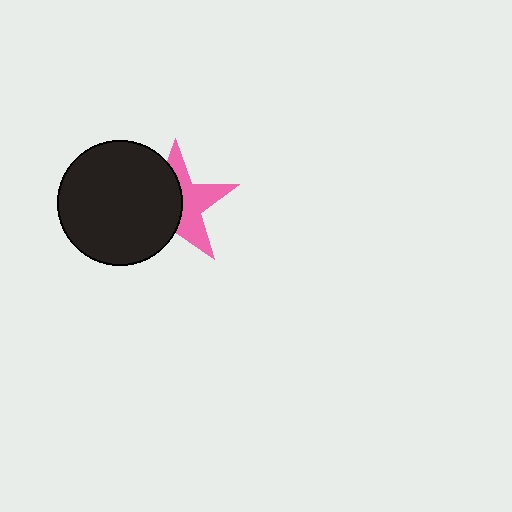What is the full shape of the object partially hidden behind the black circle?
The partially hidden object is a pink star.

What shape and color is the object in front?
The object in front is a black circle.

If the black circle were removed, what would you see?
You would see the complete pink star.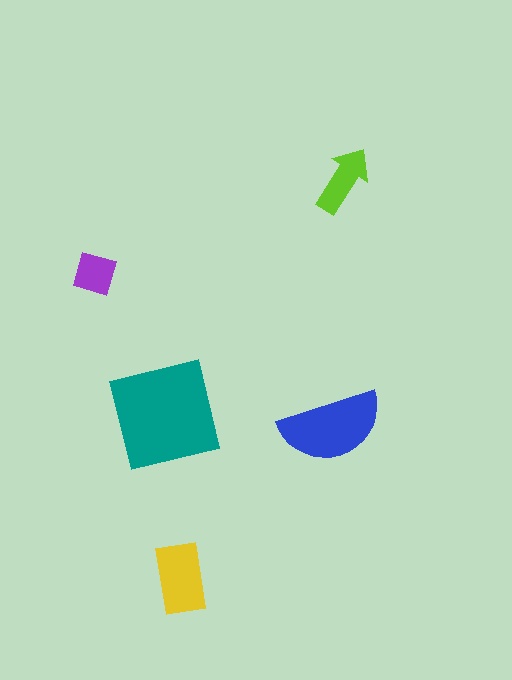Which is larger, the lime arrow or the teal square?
The teal square.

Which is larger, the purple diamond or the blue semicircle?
The blue semicircle.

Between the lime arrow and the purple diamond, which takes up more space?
The lime arrow.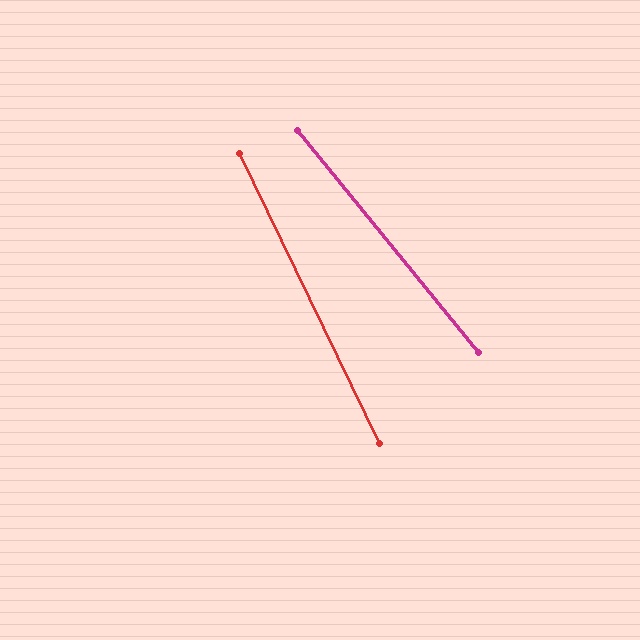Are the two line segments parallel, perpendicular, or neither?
Neither parallel nor perpendicular — they differ by about 13°.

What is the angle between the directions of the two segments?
Approximately 13 degrees.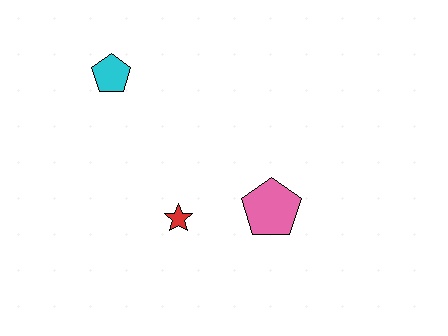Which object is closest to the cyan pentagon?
The red star is closest to the cyan pentagon.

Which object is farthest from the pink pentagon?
The cyan pentagon is farthest from the pink pentagon.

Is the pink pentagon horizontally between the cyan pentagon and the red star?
No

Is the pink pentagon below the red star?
No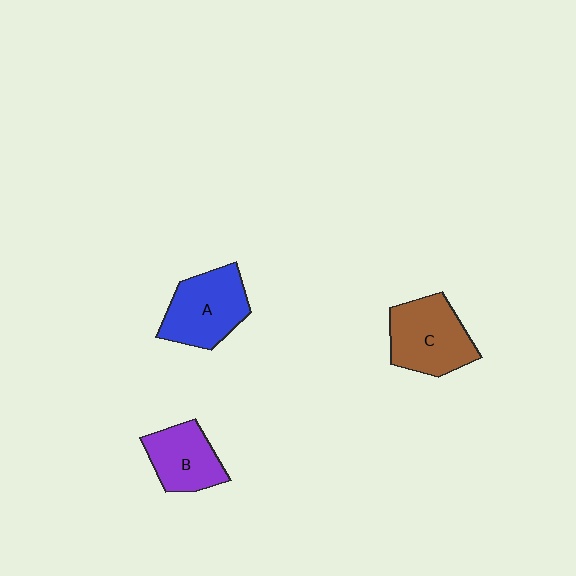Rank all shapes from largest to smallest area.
From largest to smallest: C (brown), A (blue), B (purple).